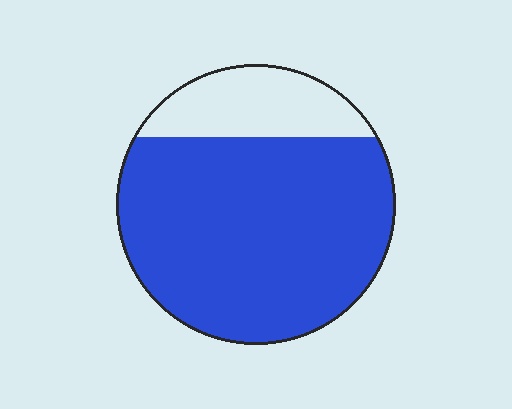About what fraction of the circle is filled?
About four fifths (4/5).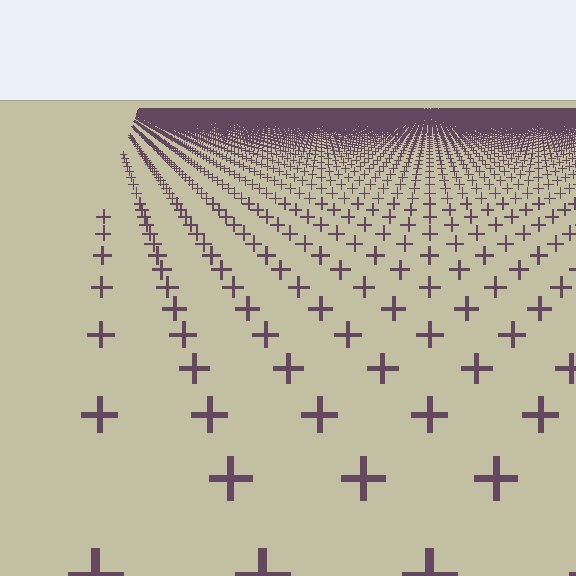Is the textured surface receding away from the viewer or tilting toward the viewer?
The surface is receding away from the viewer. Texture elements get smaller and denser toward the top.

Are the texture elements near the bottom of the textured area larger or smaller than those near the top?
Larger. Near the bottom, elements are closer to the viewer and appear at a bigger on-screen size.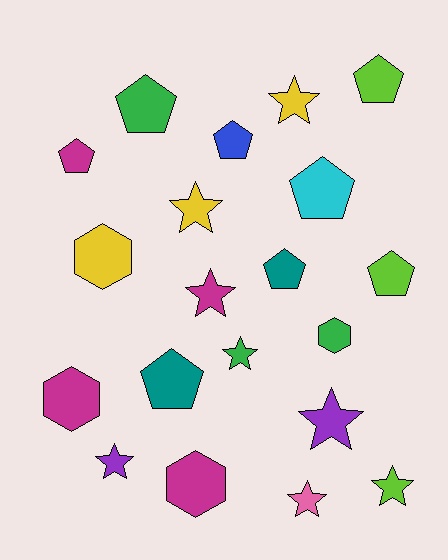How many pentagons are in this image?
There are 8 pentagons.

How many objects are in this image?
There are 20 objects.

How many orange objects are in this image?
There are no orange objects.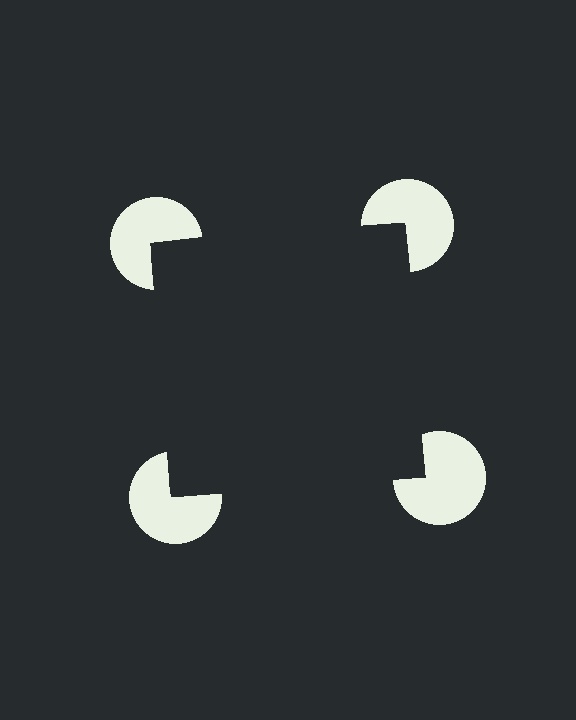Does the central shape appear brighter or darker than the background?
It typically appears slightly darker than the background, even though no actual brightness change is drawn.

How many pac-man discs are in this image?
There are 4 — one at each vertex of the illusory square.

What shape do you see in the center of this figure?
An illusory square — its edges are inferred from the aligned wedge cuts in the pac-man discs, not physically drawn.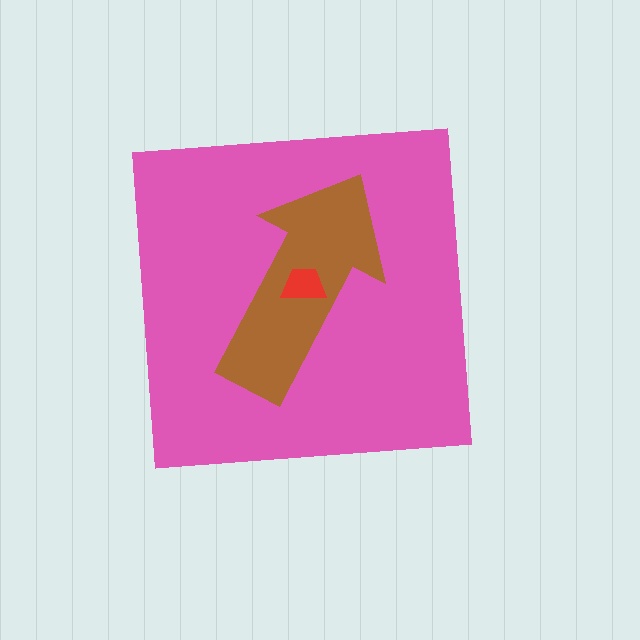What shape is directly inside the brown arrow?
The red trapezoid.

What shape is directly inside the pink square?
The brown arrow.